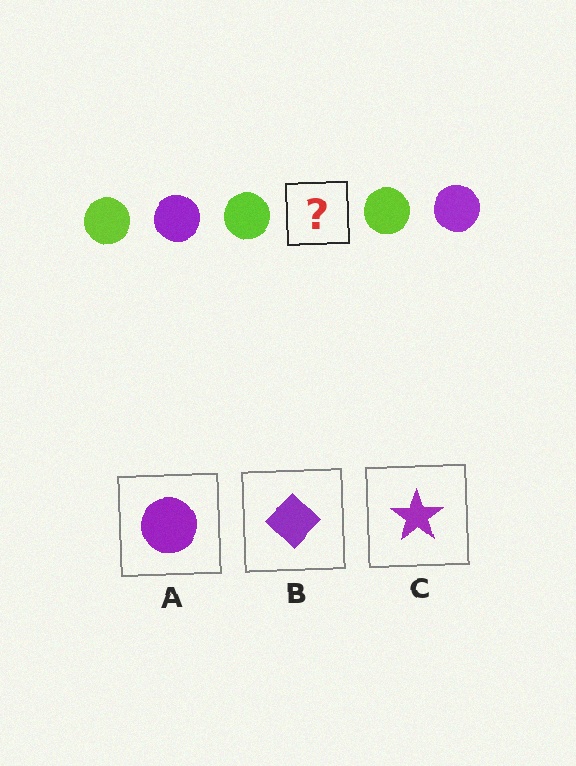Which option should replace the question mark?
Option A.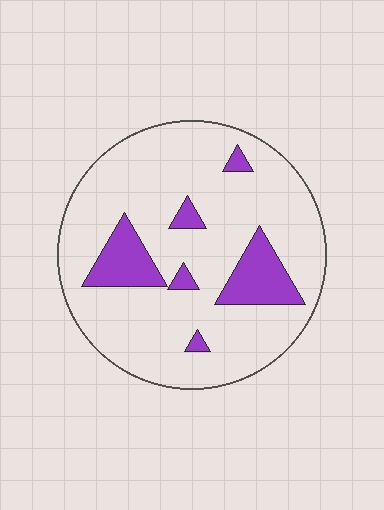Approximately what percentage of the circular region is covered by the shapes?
Approximately 15%.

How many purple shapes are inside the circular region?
6.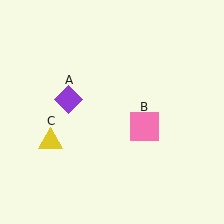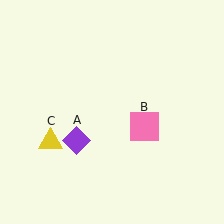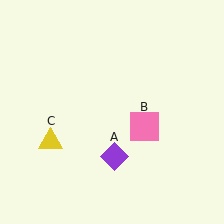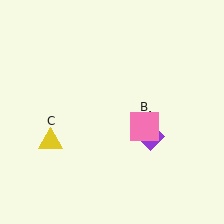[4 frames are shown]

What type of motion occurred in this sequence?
The purple diamond (object A) rotated counterclockwise around the center of the scene.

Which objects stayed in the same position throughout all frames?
Pink square (object B) and yellow triangle (object C) remained stationary.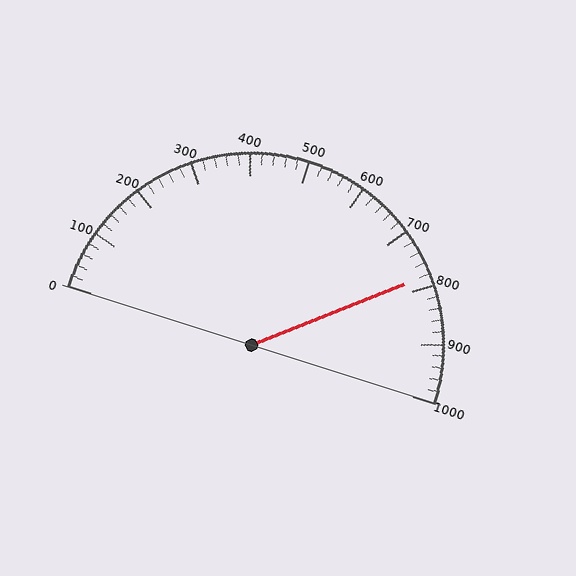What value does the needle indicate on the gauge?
The needle indicates approximately 780.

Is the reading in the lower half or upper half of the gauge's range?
The reading is in the upper half of the range (0 to 1000).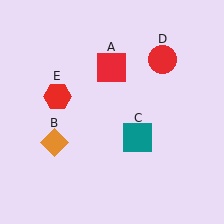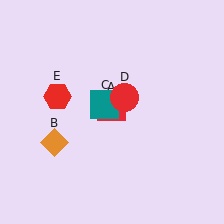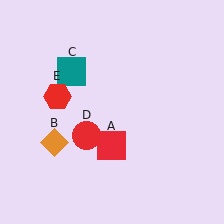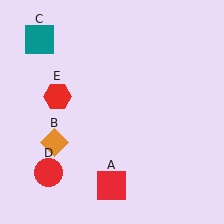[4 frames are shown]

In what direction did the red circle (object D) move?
The red circle (object D) moved down and to the left.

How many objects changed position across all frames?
3 objects changed position: red square (object A), teal square (object C), red circle (object D).